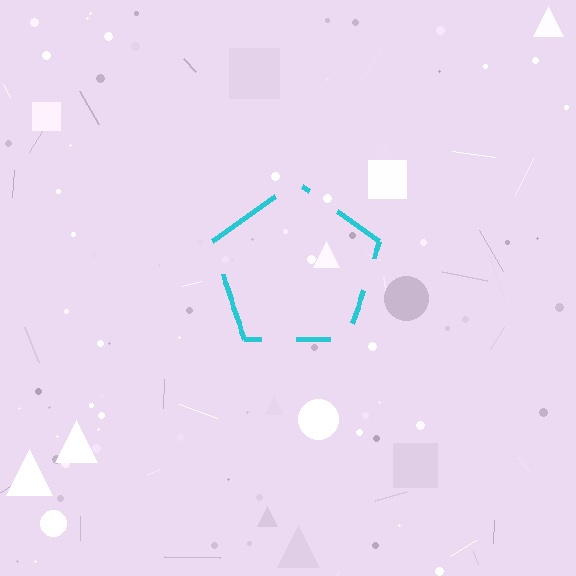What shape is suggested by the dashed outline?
The dashed outline suggests a pentagon.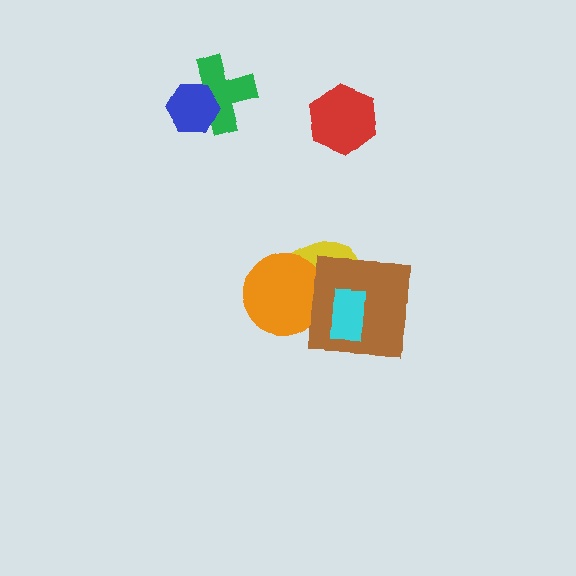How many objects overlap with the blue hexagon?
1 object overlaps with the blue hexagon.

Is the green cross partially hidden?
Yes, it is partially covered by another shape.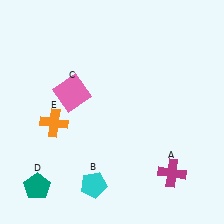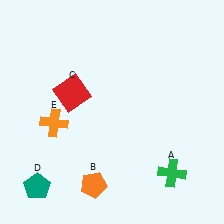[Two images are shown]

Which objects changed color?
A changed from magenta to green. B changed from cyan to orange. C changed from pink to red.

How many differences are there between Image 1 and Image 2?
There are 3 differences between the two images.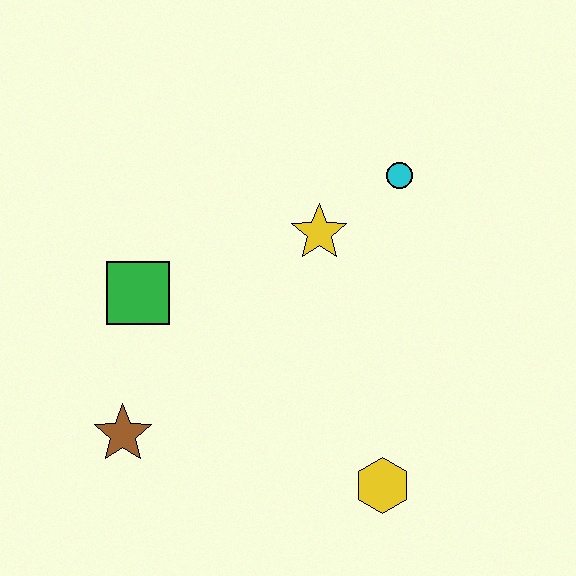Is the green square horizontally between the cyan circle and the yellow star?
No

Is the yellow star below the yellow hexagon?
No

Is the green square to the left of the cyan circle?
Yes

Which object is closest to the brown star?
The green square is closest to the brown star.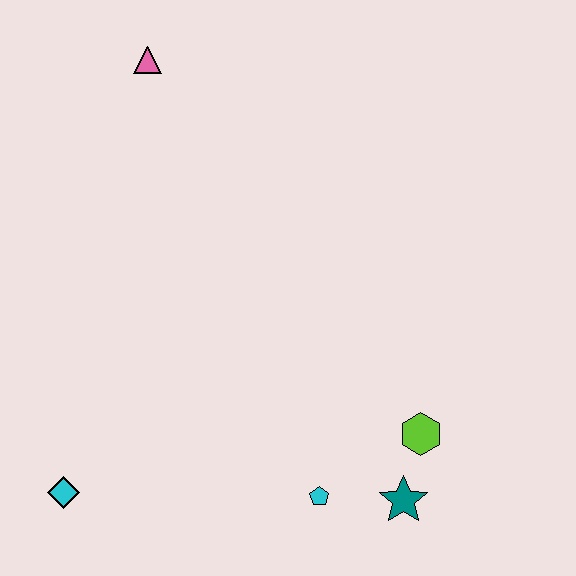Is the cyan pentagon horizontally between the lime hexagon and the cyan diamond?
Yes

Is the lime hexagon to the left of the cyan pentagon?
No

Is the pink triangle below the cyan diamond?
No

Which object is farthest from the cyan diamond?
The pink triangle is farthest from the cyan diamond.